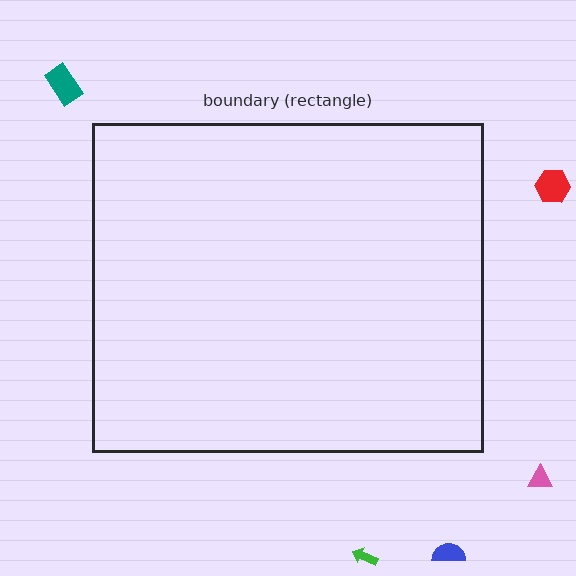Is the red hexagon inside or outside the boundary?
Outside.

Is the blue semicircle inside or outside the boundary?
Outside.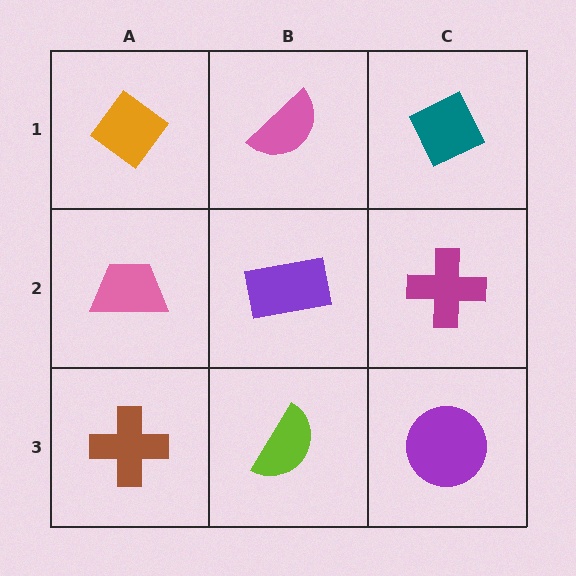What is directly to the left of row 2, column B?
A pink trapezoid.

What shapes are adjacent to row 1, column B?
A purple rectangle (row 2, column B), an orange diamond (row 1, column A), a teal diamond (row 1, column C).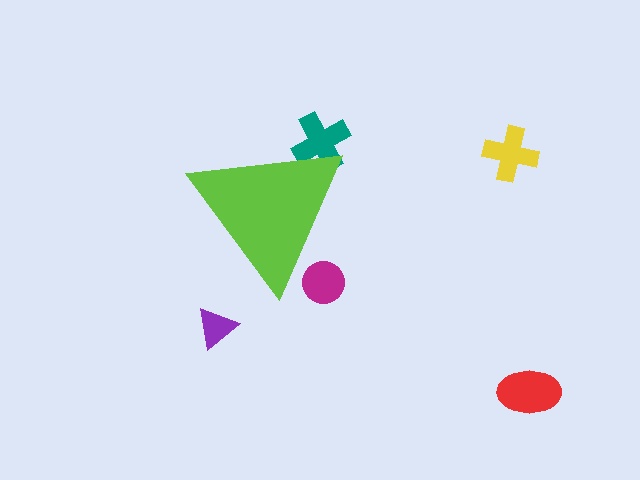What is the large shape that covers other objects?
A lime triangle.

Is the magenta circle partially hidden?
Yes, the magenta circle is partially hidden behind the lime triangle.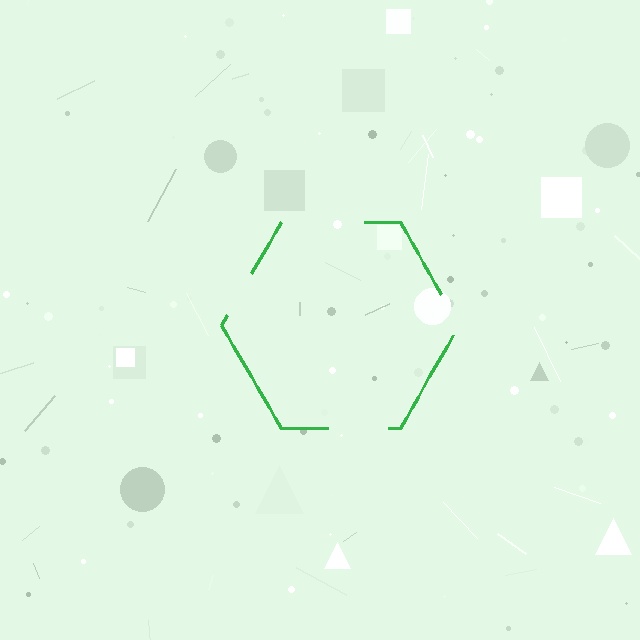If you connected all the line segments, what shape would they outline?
They would outline a hexagon.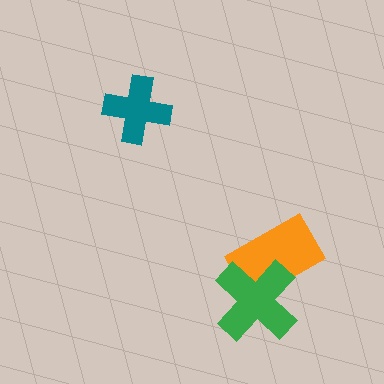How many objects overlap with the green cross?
1 object overlaps with the green cross.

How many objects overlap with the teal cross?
0 objects overlap with the teal cross.